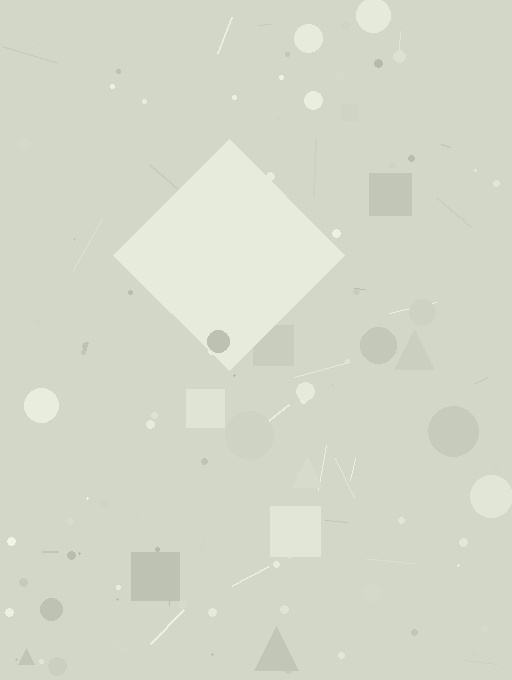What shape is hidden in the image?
A diamond is hidden in the image.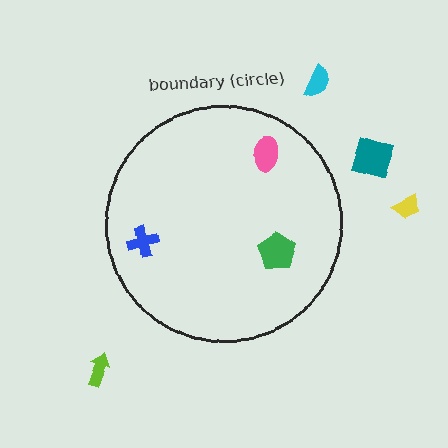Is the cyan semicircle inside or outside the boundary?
Outside.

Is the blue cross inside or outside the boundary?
Inside.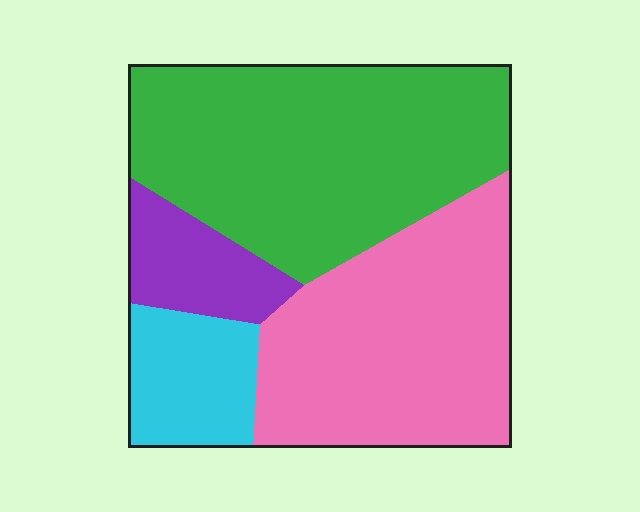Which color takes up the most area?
Green, at roughly 45%.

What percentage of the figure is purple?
Purple covers about 10% of the figure.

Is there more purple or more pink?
Pink.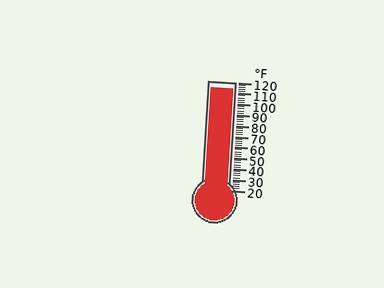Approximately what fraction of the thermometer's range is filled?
The thermometer is filled to approximately 95% of its range.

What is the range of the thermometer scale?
The thermometer scale ranges from 20°F to 120°F.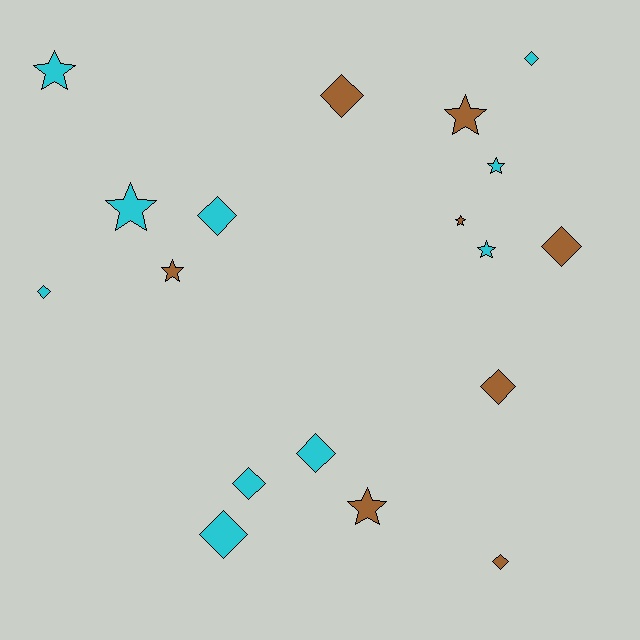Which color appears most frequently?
Cyan, with 10 objects.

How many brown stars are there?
There are 4 brown stars.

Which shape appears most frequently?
Diamond, with 10 objects.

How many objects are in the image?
There are 18 objects.